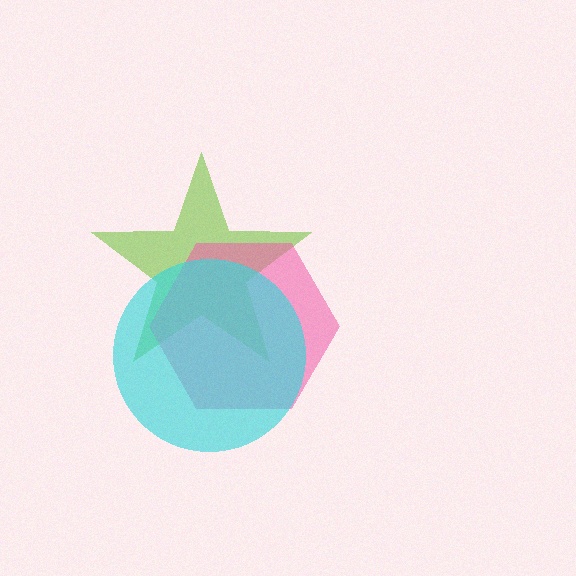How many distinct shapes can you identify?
There are 3 distinct shapes: a lime star, a pink hexagon, a cyan circle.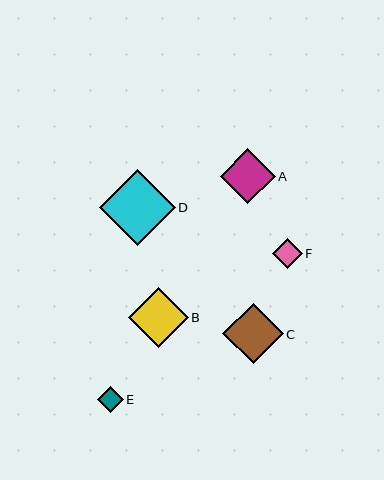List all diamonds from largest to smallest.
From largest to smallest: D, C, B, A, F, E.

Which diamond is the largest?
Diamond D is the largest with a size of approximately 76 pixels.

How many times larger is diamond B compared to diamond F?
Diamond B is approximately 2.0 times the size of diamond F.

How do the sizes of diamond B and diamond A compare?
Diamond B and diamond A are approximately the same size.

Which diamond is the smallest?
Diamond E is the smallest with a size of approximately 26 pixels.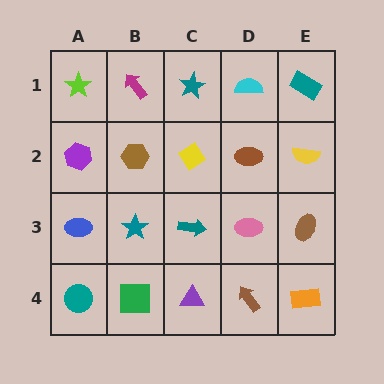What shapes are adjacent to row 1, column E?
A yellow semicircle (row 2, column E), a cyan semicircle (row 1, column D).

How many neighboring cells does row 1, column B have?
3.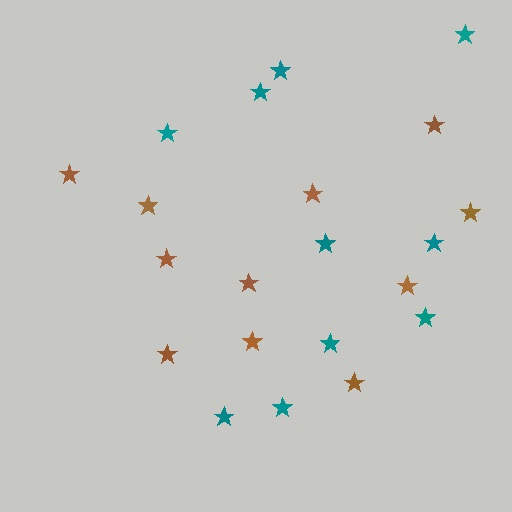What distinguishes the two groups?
There are 2 groups: one group of teal stars (10) and one group of brown stars (11).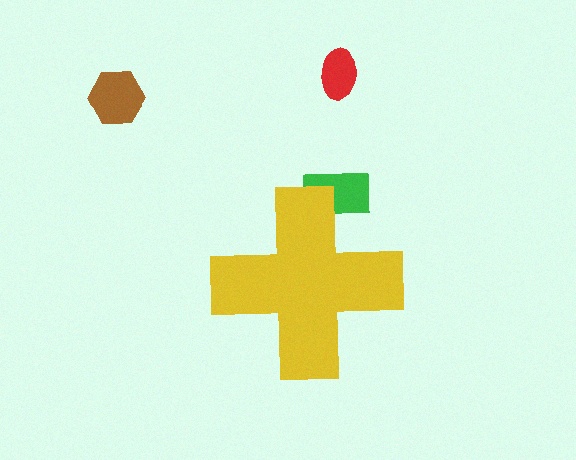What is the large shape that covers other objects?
A yellow cross.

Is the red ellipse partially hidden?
No, the red ellipse is fully visible.